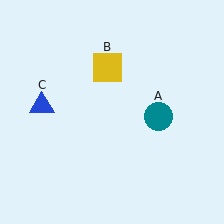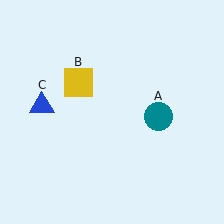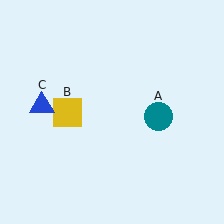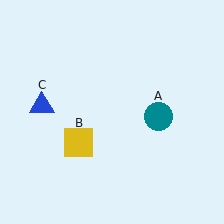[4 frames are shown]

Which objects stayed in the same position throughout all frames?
Teal circle (object A) and blue triangle (object C) remained stationary.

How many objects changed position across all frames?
1 object changed position: yellow square (object B).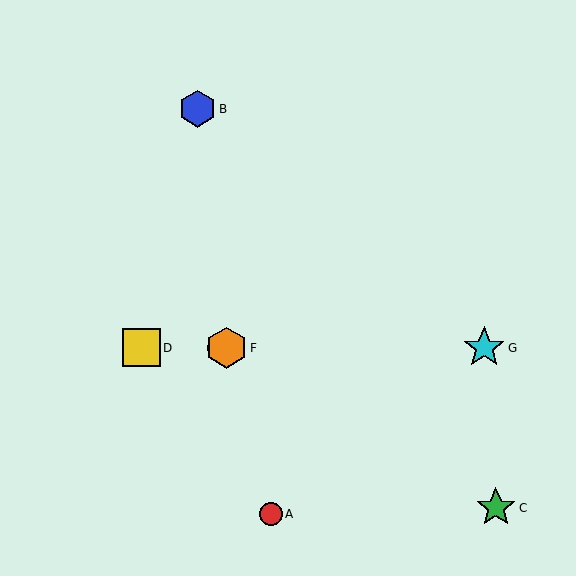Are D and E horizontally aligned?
Yes, both are at y≈348.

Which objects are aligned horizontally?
Objects D, E, F, G are aligned horizontally.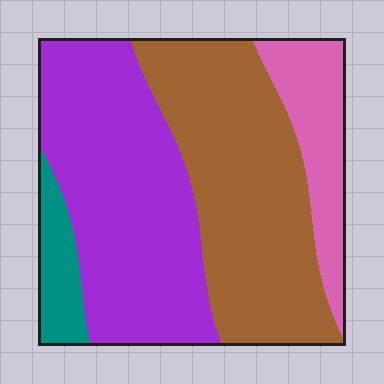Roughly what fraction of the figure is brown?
Brown takes up about two fifths (2/5) of the figure.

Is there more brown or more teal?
Brown.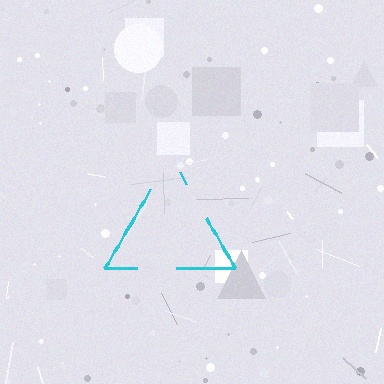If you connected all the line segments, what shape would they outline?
They would outline a triangle.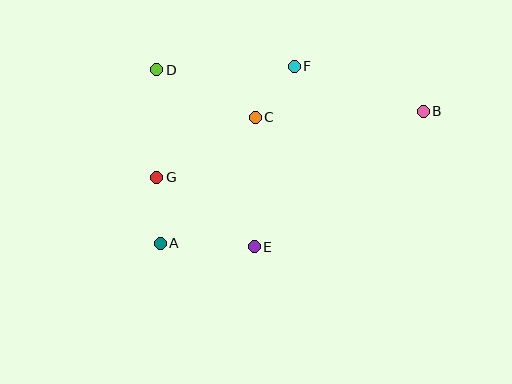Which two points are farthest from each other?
Points A and B are farthest from each other.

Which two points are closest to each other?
Points C and F are closest to each other.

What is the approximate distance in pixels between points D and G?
The distance between D and G is approximately 108 pixels.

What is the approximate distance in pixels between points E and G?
The distance between E and G is approximately 120 pixels.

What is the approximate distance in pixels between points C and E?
The distance between C and E is approximately 130 pixels.